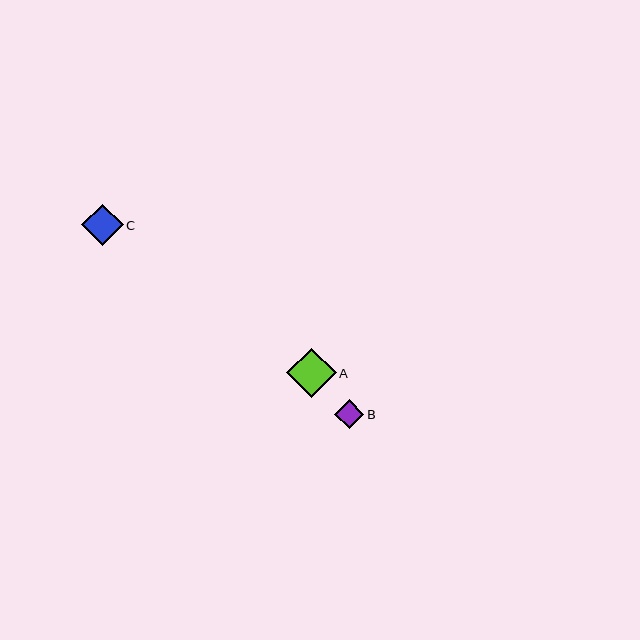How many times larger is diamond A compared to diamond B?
Diamond A is approximately 1.7 times the size of diamond B.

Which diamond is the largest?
Diamond A is the largest with a size of approximately 49 pixels.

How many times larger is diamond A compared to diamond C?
Diamond A is approximately 1.2 times the size of diamond C.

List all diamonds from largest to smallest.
From largest to smallest: A, C, B.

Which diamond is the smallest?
Diamond B is the smallest with a size of approximately 29 pixels.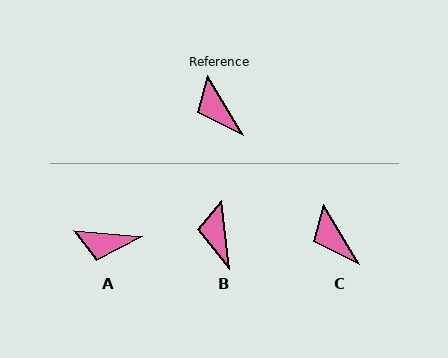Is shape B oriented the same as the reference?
No, it is off by about 25 degrees.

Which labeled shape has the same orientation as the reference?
C.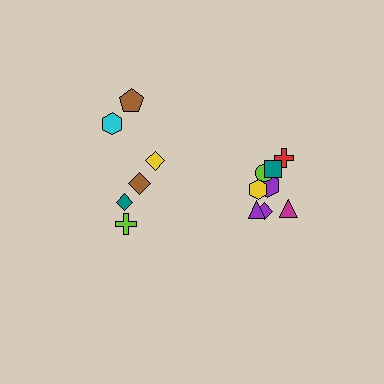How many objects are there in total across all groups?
There are 14 objects.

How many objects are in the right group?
There are 8 objects.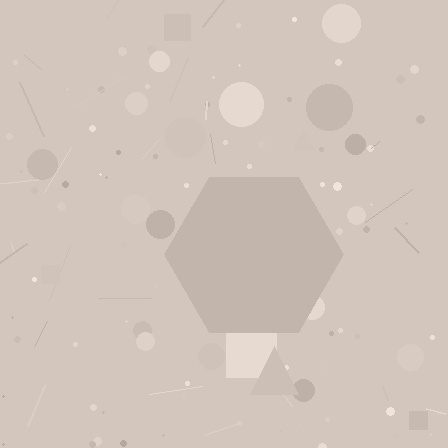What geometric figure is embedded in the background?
A hexagon is embedded in the background.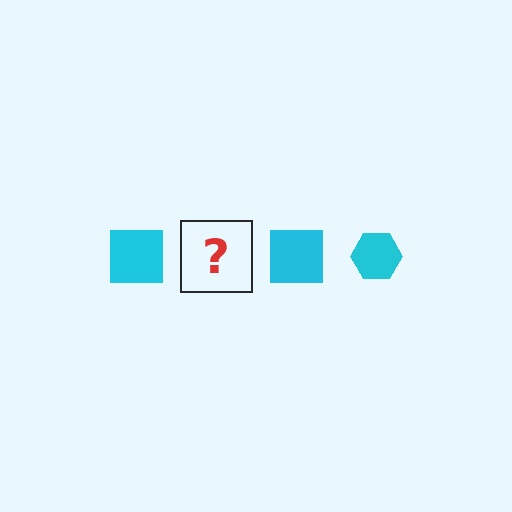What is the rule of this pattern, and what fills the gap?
The rule is that the pattern cycles through square, hexagon shapes in cyan. The gap should be filled with a cyan hexagon.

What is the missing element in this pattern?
The missing element is a cyan hexagon.